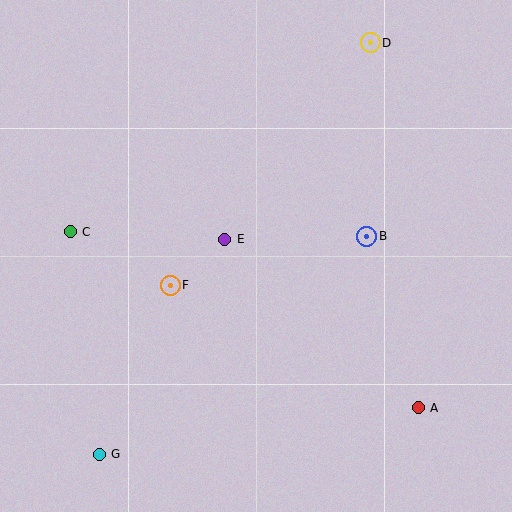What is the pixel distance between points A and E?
The distance between A and E is 257 pixels.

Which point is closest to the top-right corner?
Point D is closest to the top-right corner.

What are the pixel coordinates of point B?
Point B is at (367, 236).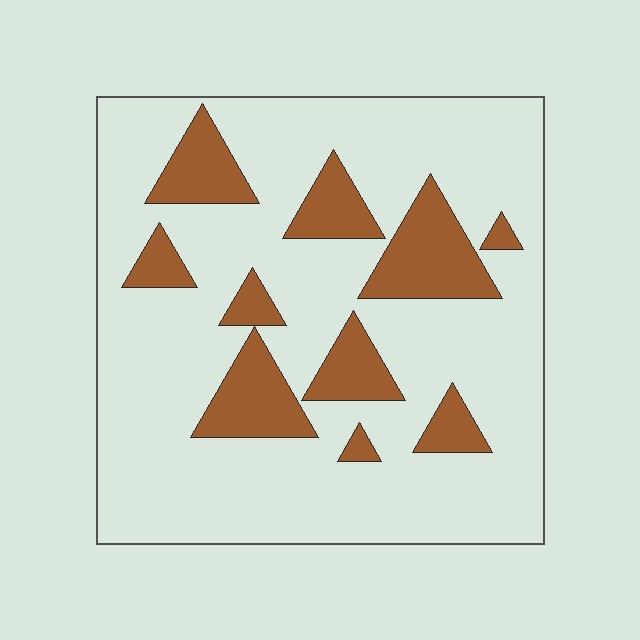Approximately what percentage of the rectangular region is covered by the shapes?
Approximately 20%.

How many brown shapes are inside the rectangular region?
10.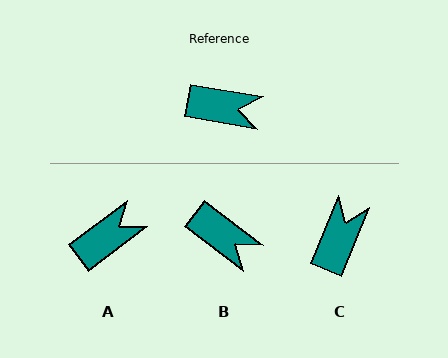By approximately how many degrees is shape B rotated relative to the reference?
Approximately 28 degrees clockwise.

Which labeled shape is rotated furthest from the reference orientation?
C, about 78 degrees away.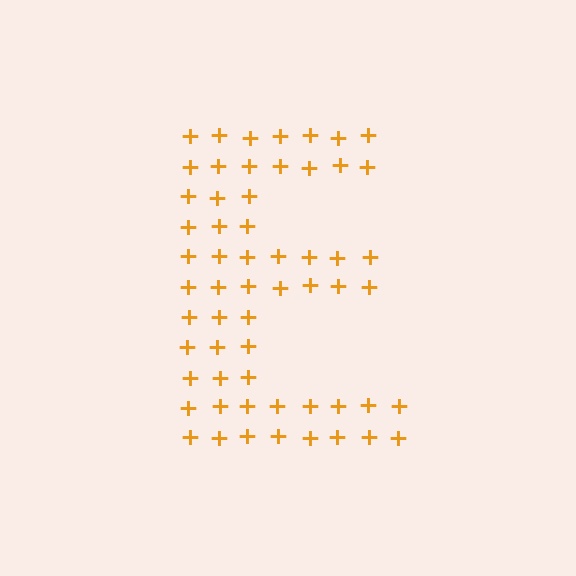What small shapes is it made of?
It is made of small plus signs.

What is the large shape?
The large shape is the letter E.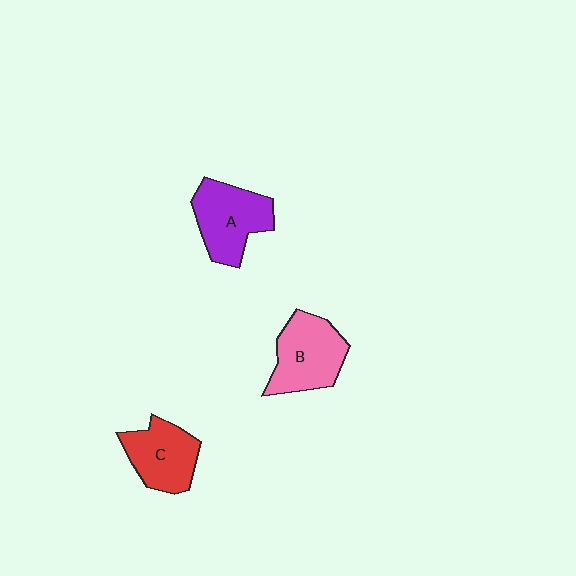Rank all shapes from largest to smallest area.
From largest to smallest: A (purple), B (pink), C (red).